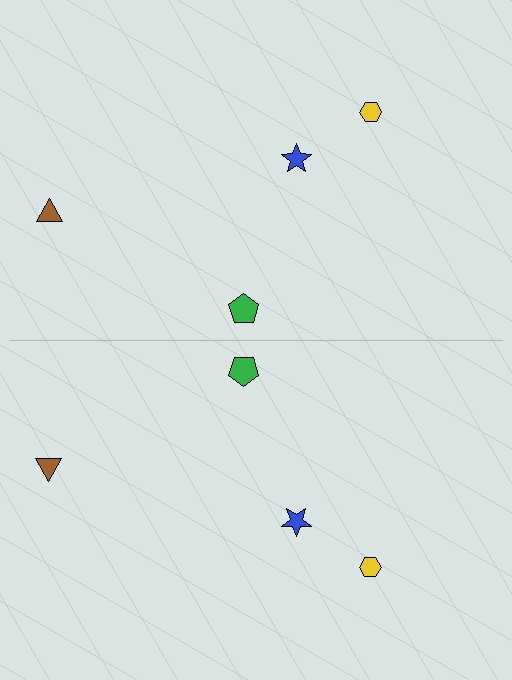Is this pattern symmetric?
Yes, this pattern has bilateral (reflection) symmetry.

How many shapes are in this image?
There are 8 shapes in this image.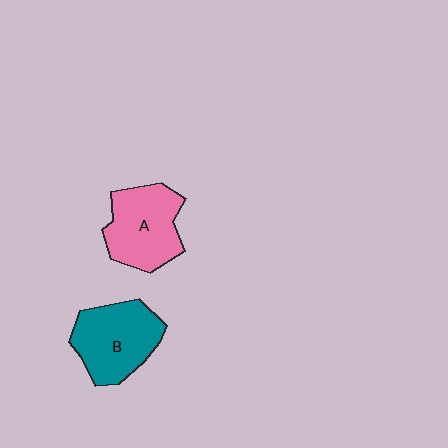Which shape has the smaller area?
Shape A (pink).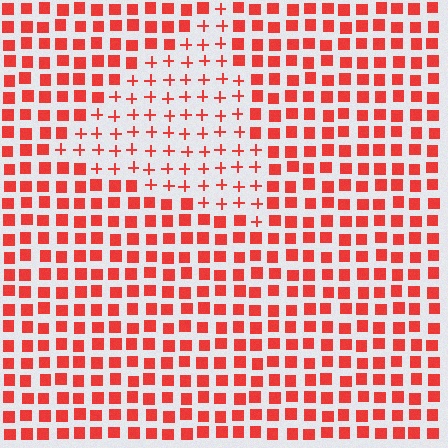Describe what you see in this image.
The image is filled with small red elements arranged in a uniform grid. A triangle-shaped region contains plus signs, while the surrounding area contains squares. The boundary is defined purely by the change in element shape.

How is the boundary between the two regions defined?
The boundary is defined by a change in element shape: plus signs inside vs. squares outside. All elements share the same color and spacing.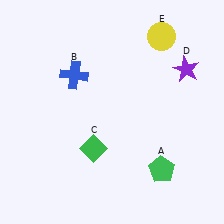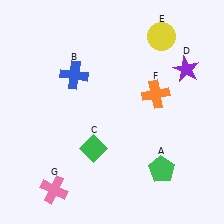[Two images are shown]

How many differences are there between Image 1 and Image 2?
There are 2 differences between the two images.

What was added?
An orange cross (F), a pink cross (G) were added in Image 2.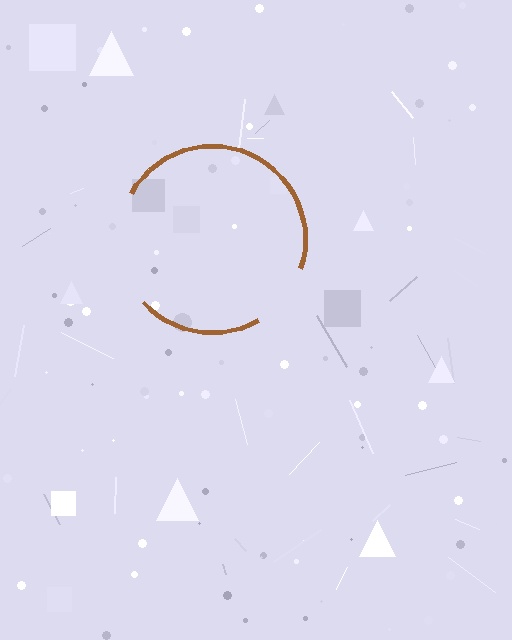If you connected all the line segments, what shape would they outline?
They would outline a circle.